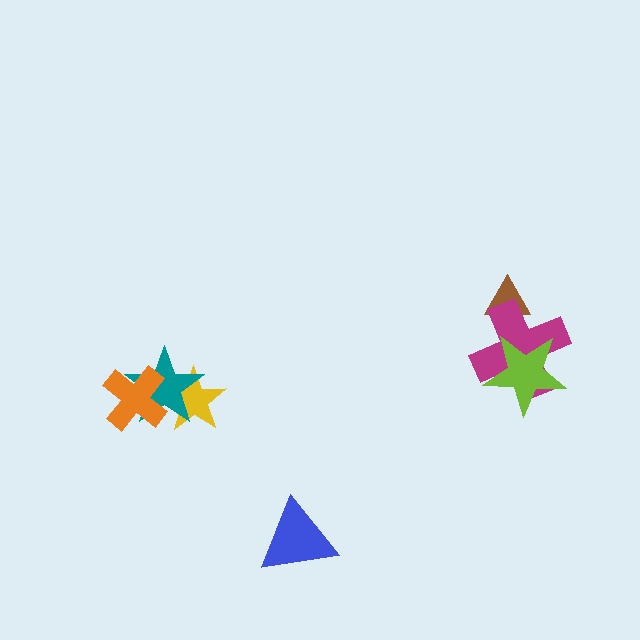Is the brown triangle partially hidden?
Yes, it is partially covered by another shape.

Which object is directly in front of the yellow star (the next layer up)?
The teal star is directly in front of the yellow star.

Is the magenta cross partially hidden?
Yes, it is partially covered by another shape.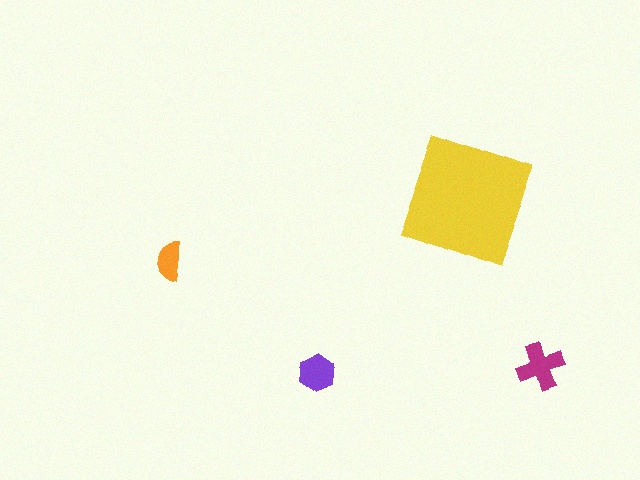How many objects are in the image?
There are 4 objects in the image.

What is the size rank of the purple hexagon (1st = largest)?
3rd.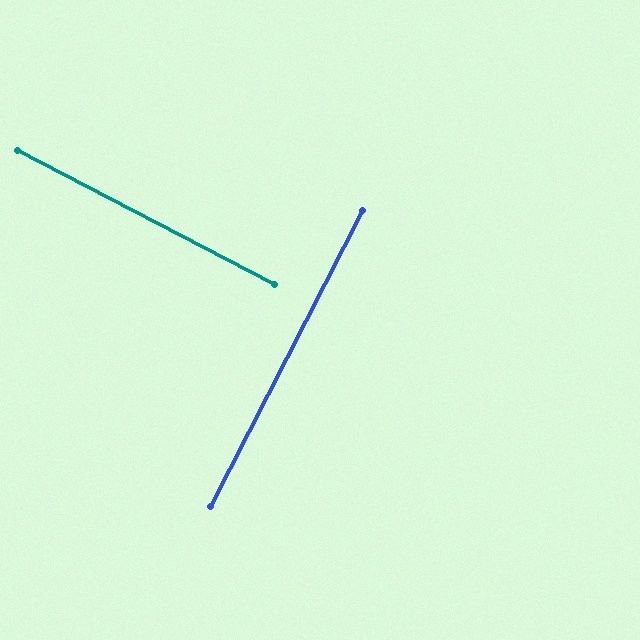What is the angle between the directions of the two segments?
Approximately 90 degrees.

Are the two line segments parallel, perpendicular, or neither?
Perpendicular — they meet at approximately 90°.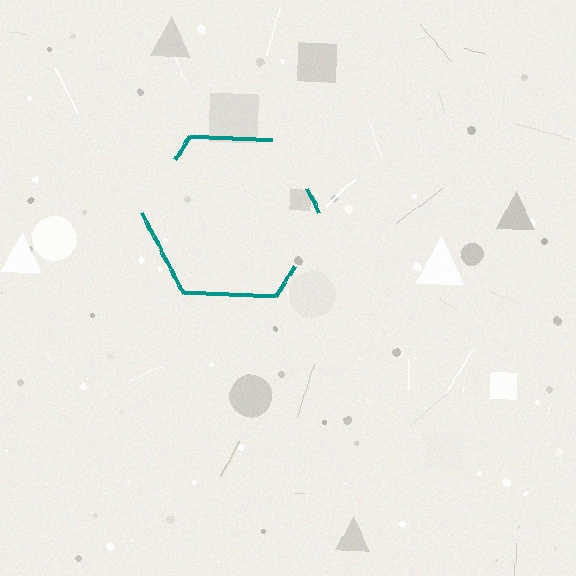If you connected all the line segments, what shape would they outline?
They would outline a hexagon.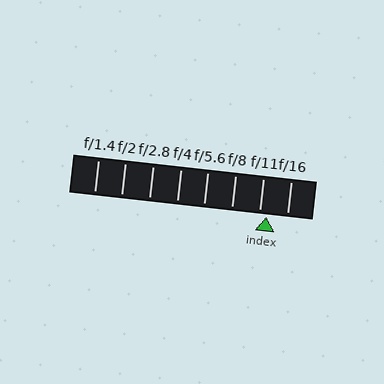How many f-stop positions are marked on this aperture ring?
There are 8 f-stop positions marked.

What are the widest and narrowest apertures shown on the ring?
The widest aperture shown is f/1.4 and the narrowest is f/16.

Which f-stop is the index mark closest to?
The index mark is closest to f/11.